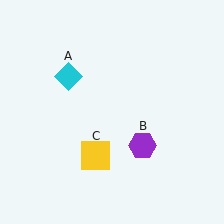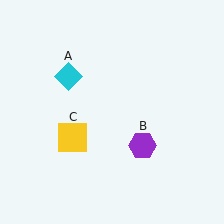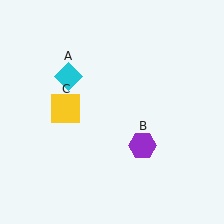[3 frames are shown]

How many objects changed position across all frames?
1 object changed position: yellow square (object C).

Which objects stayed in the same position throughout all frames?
Cyan diamond (object A) and purple hexagon (object B) remained stationary.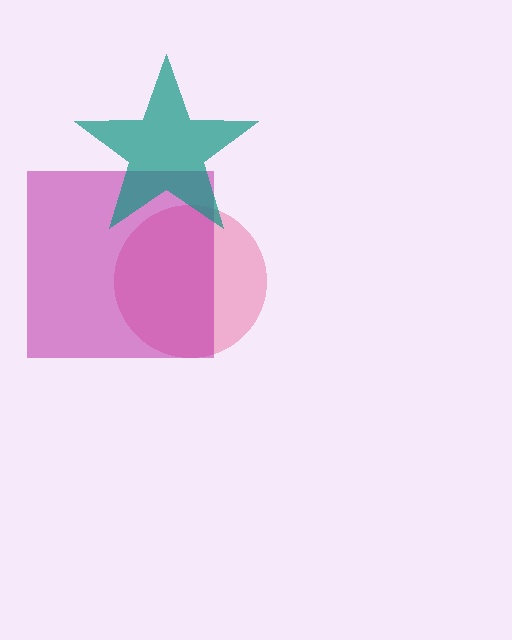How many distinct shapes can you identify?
There are 3 distinct shapes: a pink circle, a magenta square, a teal star.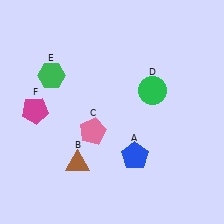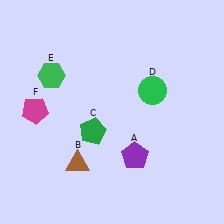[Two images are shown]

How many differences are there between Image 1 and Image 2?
There are 2 differences between the two images.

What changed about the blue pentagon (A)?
In Image 1, A is blue. In Image 2, it changed to purple.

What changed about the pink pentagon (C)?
In Image 1, C is pink. In Image 2, it changed to green.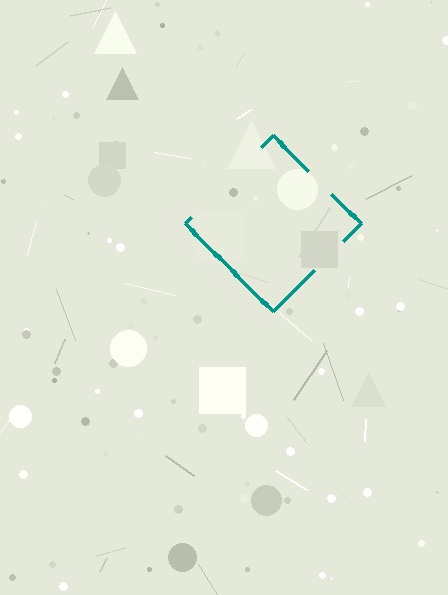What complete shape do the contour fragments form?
The contour fragments form a diamond.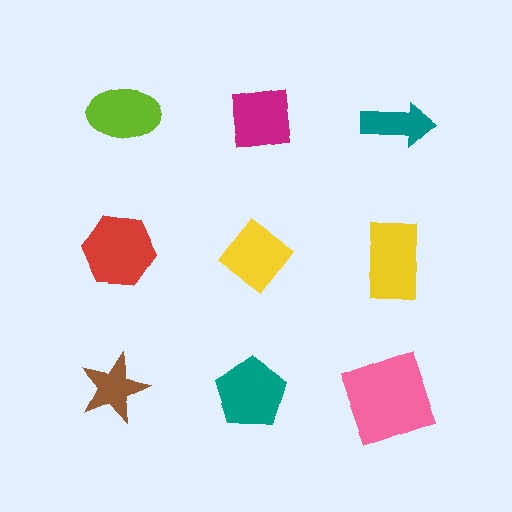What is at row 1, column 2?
A magenta square.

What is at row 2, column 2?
A yellow diamond.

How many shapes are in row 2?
3 shapes.